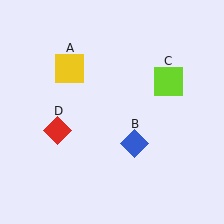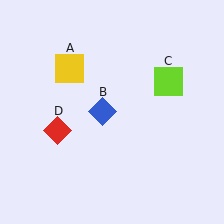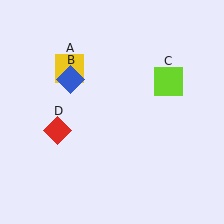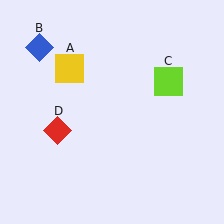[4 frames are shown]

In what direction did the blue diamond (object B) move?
The blue diamond (object B) moved up and to the left.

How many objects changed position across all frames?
1 object changed position: blue diamond (object B).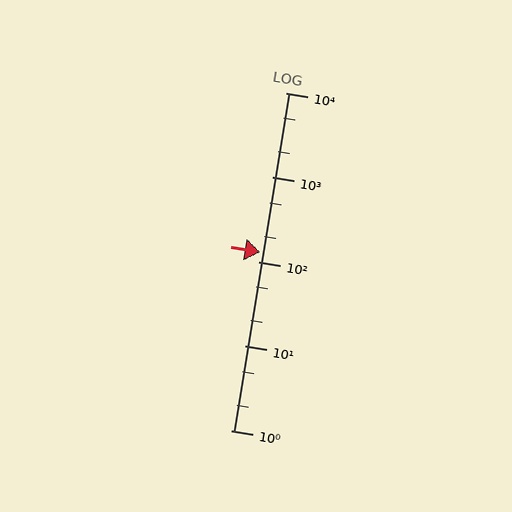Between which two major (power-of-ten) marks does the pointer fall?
The pointer is between 100 and 1000.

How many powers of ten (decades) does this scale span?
The scale spans 4 decades, from 1 to 10000.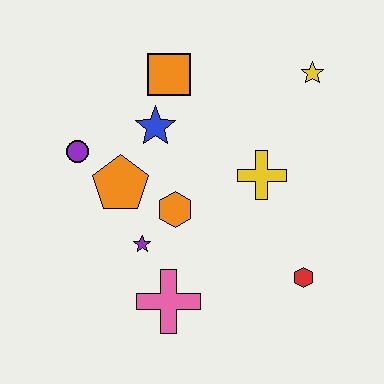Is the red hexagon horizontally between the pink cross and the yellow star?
Yes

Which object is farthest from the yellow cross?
The purple circle is farthest from the yellow cross.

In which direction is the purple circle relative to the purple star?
The purple circle is above the purple star.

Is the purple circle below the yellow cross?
No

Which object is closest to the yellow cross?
The orange hexagon is closest to the yellow cross.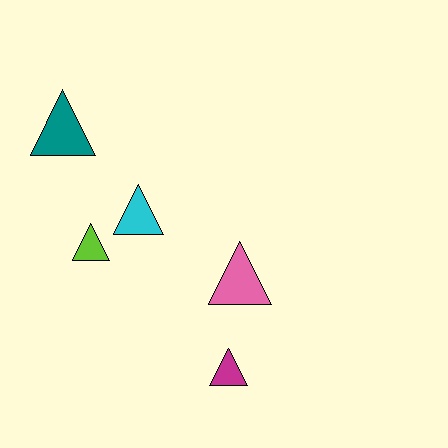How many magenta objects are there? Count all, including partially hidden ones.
There is 1 magenta object.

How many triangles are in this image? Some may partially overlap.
There are 5 triangles.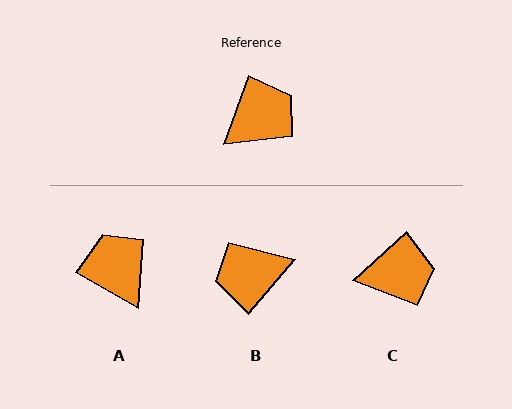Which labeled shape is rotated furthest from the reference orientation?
B, about 160 degrees away.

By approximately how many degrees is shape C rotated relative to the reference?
Approximately 27 degrees clockwise.